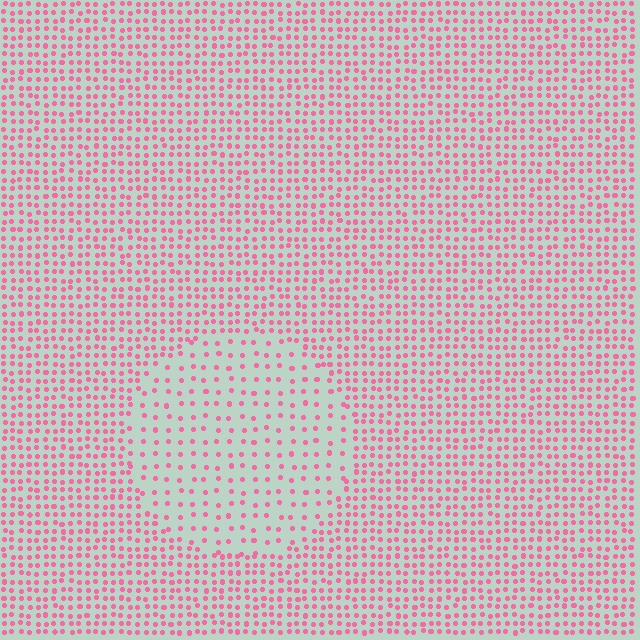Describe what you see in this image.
The image contains small pink elements arranged at two different densities. A circle-shaped region is visible where the elements are less densely packed than the surrounding area.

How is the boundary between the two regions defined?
The boundary is defined by a change in element density (approximately 2.2x ratio). All elements are the same color, size, and shape.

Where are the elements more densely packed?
The elements are more densely packed outside the circle boundary.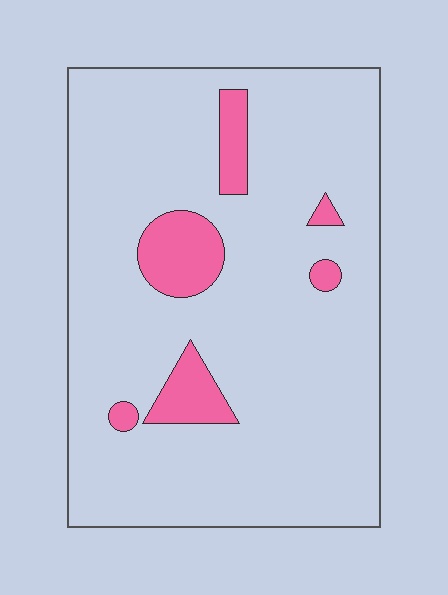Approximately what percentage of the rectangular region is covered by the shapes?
Approximately 10%.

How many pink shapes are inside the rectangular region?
6.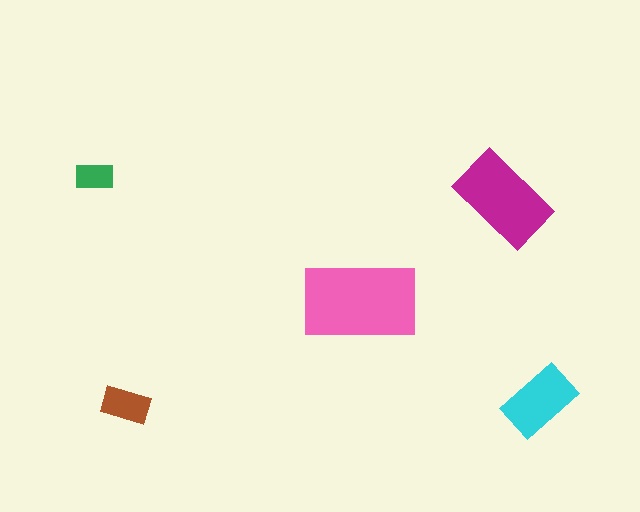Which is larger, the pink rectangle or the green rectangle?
The pink one.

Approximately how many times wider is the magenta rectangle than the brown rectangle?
About 2 times wider.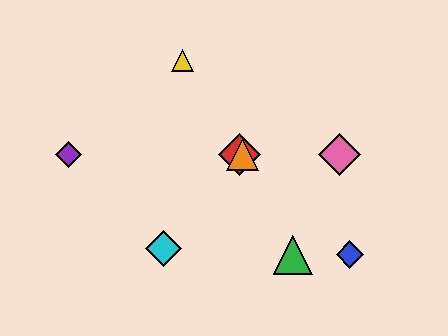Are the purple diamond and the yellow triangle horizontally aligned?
No, the purple diamond is at y≈154 and the yellow triangle is at y≈60.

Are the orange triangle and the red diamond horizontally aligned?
Yes, both are at y≈154.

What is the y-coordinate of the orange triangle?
The orange triangle is at y≈154.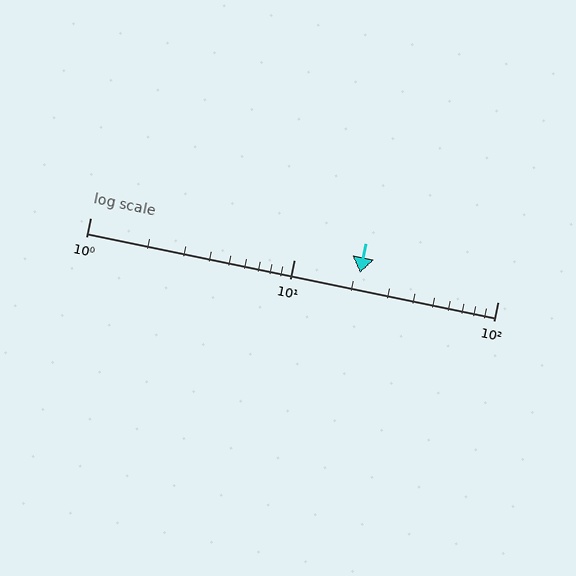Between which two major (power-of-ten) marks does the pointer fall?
The pointer is between 10 and 100.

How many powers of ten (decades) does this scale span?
The scale spans 2 decades, from 1 to 100.